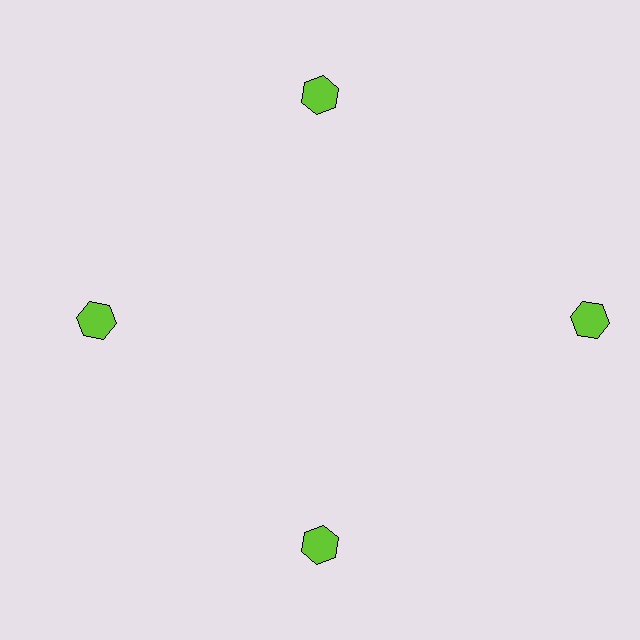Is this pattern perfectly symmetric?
No. The 4 lime hexagons are arranged in a ring, but one element near the 3 o'clock position is pushed outward from the center, breaking the 4-fold rotational symmetry.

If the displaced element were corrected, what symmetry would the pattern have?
It would have 4-fold rotational symmetry — the pattern would map onto itself every 90 degrees.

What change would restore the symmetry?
The symmetry would be restored by moving it inward, back onto the ring so that all 4 hexagons sit at equal angles and equal distance from the center.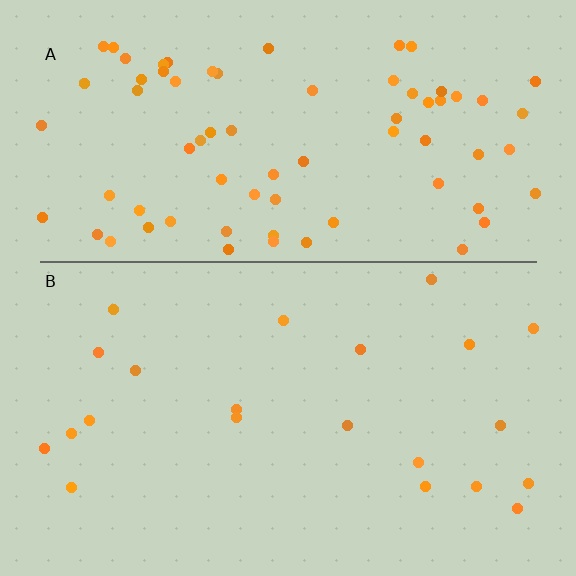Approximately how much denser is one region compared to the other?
Approximately 3.4× — region A over region B.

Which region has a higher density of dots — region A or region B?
A (the top).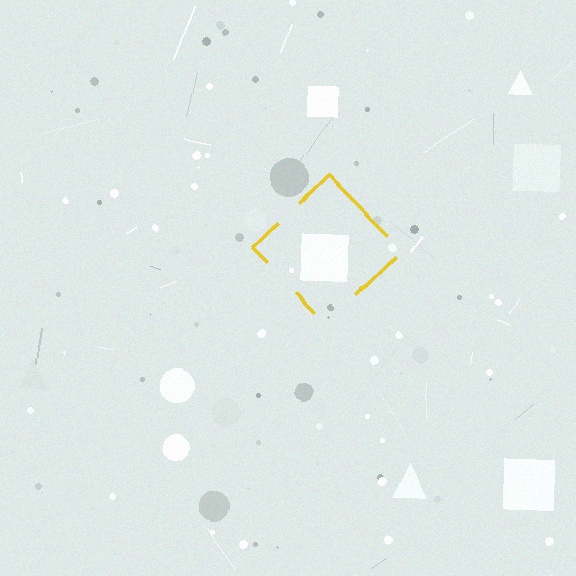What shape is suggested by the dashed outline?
The dashed outline suggests a diamond.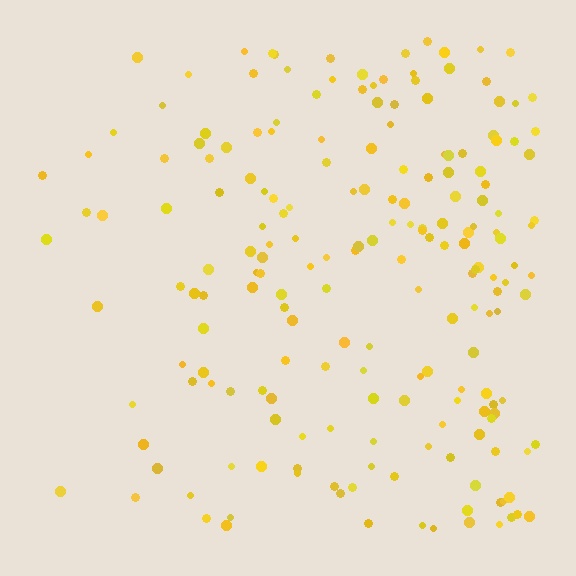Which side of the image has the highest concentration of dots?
The right.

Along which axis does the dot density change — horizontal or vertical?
Horizontal.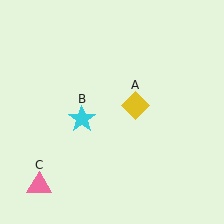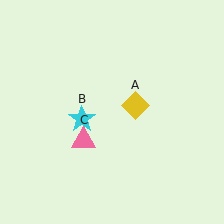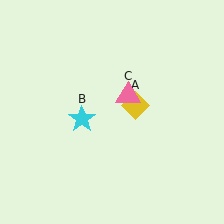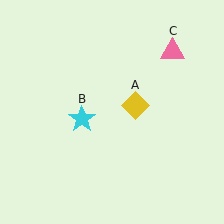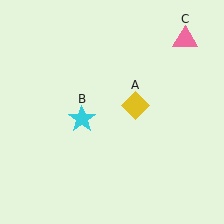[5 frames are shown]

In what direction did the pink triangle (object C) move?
The pink triangle (object C) moved up and to the right.